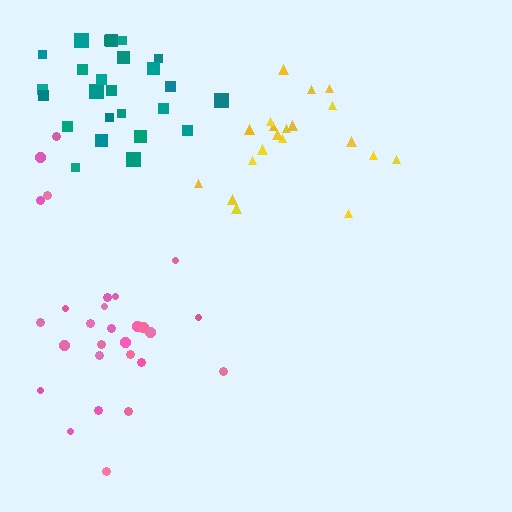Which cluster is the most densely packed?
Teal.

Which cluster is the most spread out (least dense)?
Pink.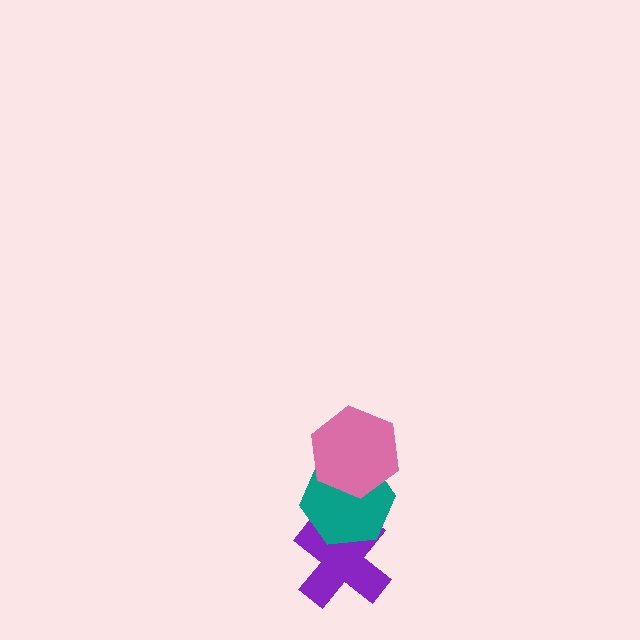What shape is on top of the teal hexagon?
The pink hexagon is on top of the teal hexagon.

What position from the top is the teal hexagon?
The teal hexagon is 2nd from the top.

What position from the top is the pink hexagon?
The pink hexagon is 1st from the top.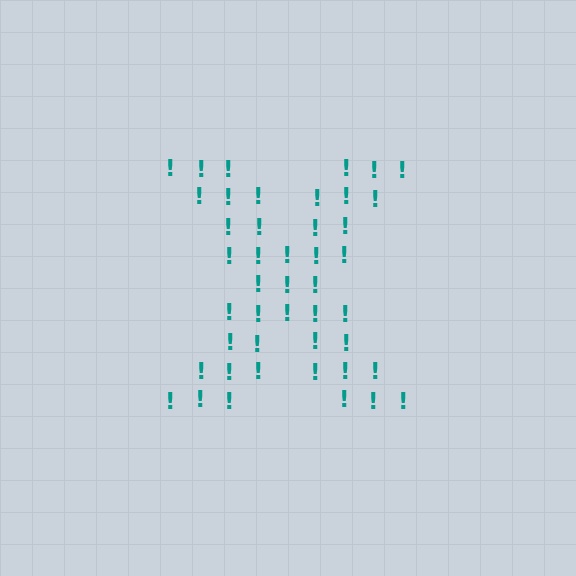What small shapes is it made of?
It is made of small exclamation marks.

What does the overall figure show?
The overall figure shows the letter X.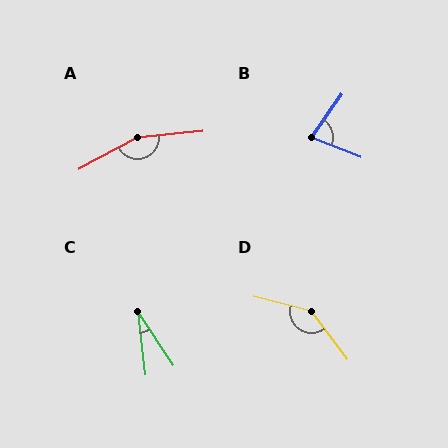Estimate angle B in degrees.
Approximately 77 degrees.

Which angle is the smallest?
C, at approximately 27 degrees.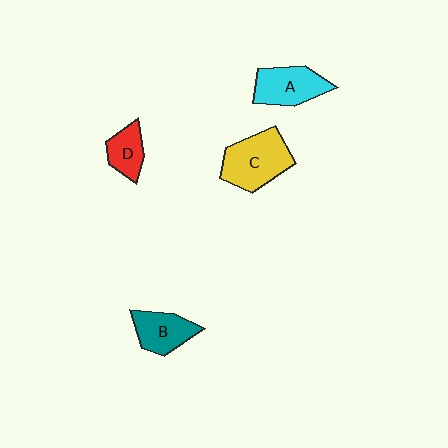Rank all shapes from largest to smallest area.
From largest to smallest: C (yellow), A (cyan), B (teal), D (red).